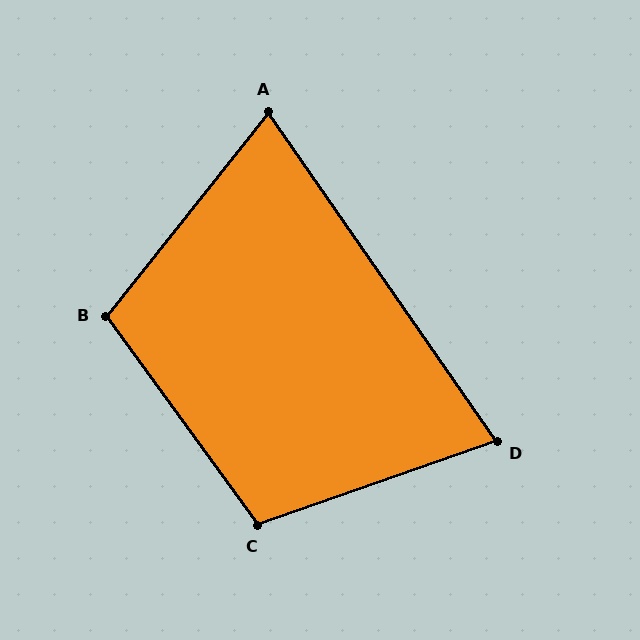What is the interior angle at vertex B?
Approximately 105 degrees (obtuse).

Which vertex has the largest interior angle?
C, at approximately 107 degrees.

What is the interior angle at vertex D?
Approximately 75 degrees (acute).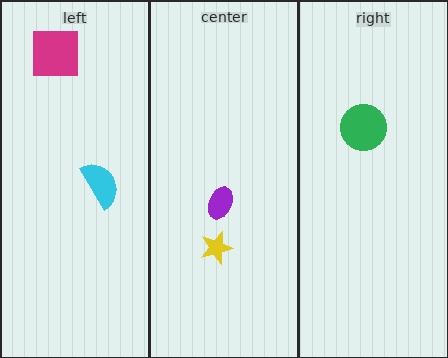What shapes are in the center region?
The purple ellipse, the yellow star.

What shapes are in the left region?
The magenta square, the cyan semicircle.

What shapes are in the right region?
The green circle.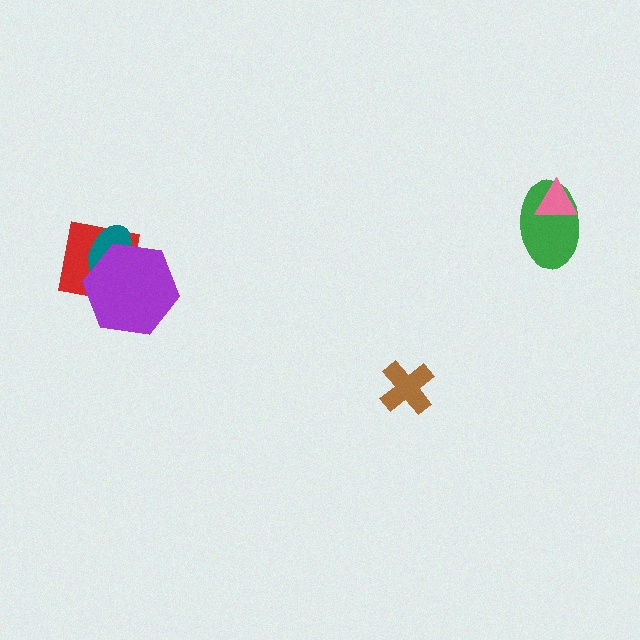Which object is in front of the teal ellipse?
The purple hexagon is in front of the teal ellipse.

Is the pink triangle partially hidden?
No, no other shape covers it.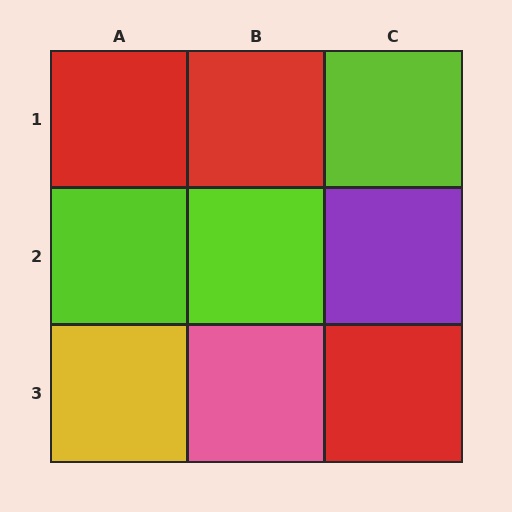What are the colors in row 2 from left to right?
Lime, lime, purple.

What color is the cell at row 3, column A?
Yellow.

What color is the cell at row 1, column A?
Red.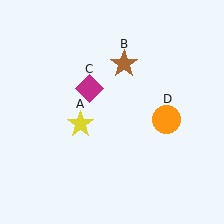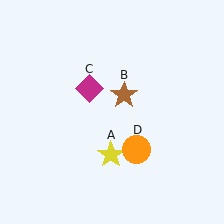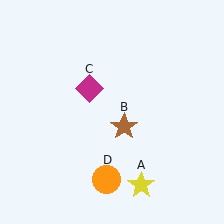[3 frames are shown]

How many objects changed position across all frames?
3 objects changed position: yellow star (object A), brown star (object B), orange circle (object D).